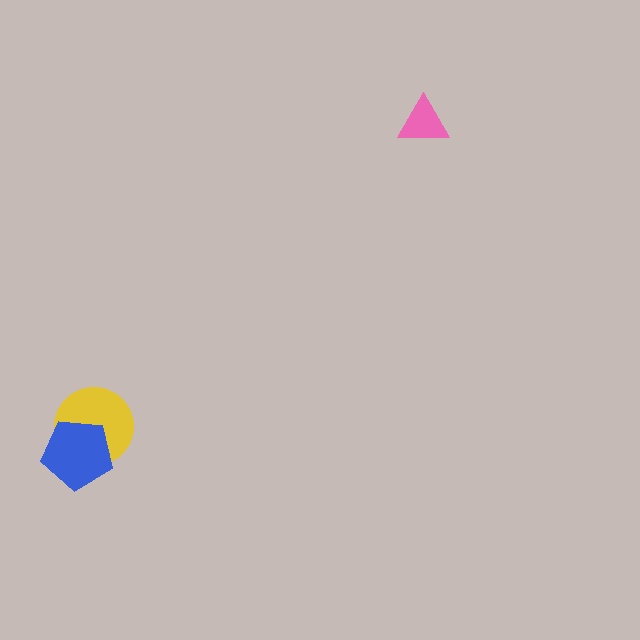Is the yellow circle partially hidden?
Yes, it is partially covered by another shape.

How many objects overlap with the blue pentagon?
1 object overlaps with the blue pentagon.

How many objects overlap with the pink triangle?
0 objects overlap with the pink triangle.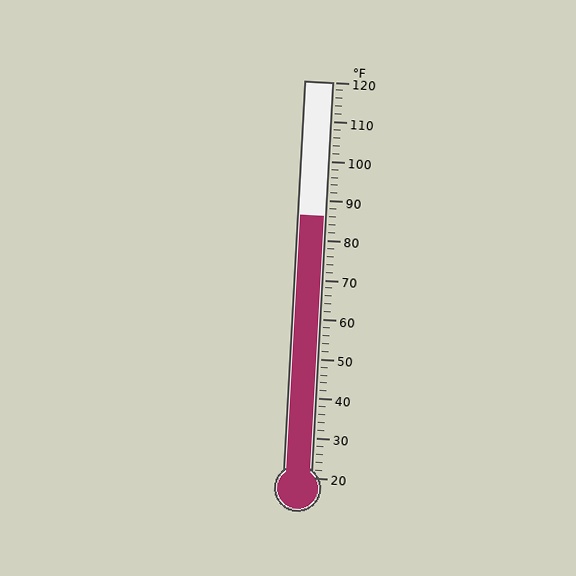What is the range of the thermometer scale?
The thermometer scale ranges from 20°F to 120°F.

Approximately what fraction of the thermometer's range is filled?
The thermometer is filled to approximately 65% of its range.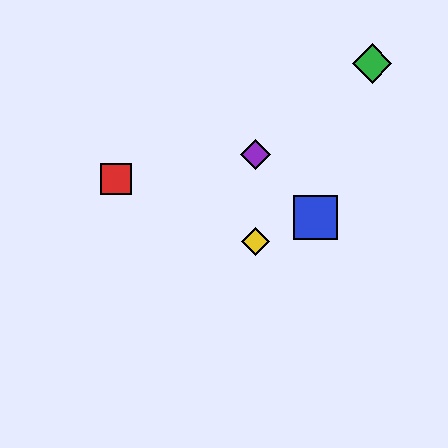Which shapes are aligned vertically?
The yellow diamond, the purple diamond are aligned vertically.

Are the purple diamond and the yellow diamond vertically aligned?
Yes, both are at x≈256.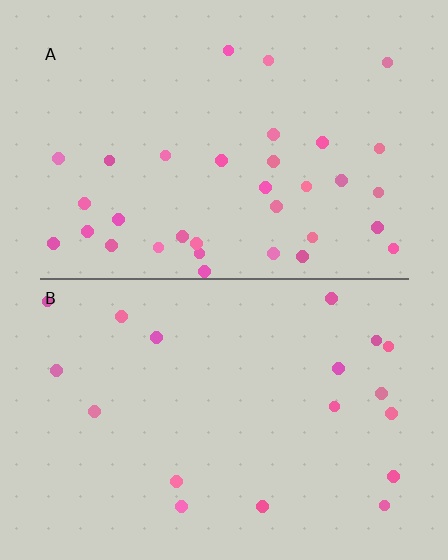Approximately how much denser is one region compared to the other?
Approximately 1.8× — region A over region B.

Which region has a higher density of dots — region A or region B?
A (the top).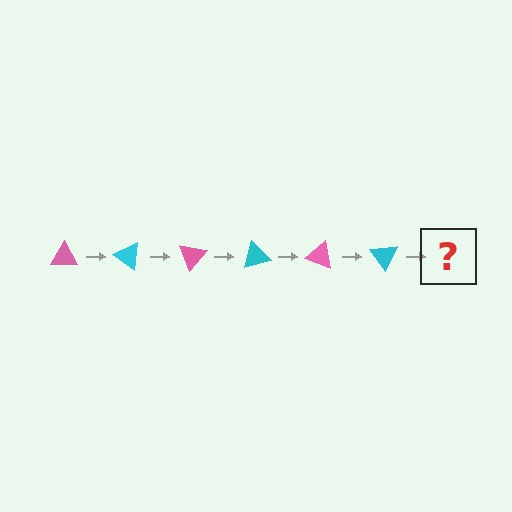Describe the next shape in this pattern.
It should be a pink triangle, rotated 210 degrees from the start.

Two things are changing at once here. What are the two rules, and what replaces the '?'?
The two rules are that it rotates 35 degrees each step and the color cycles through pink and cyan. The '?' should be a pink triangle, rotated 210 degrees from the start.